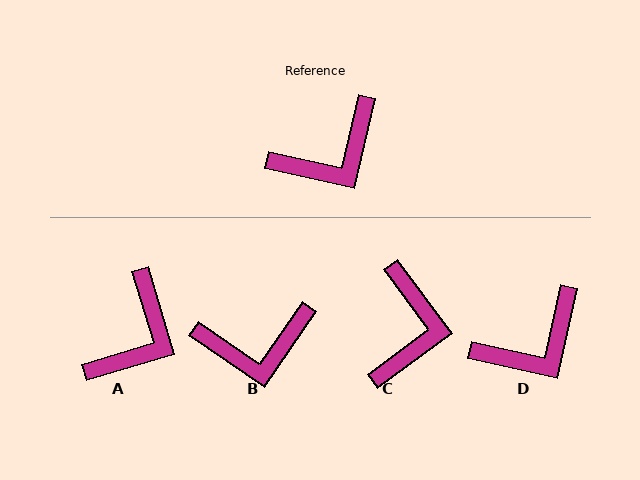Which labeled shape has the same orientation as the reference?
D.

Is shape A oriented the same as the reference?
No, it is off by about 29 degrees.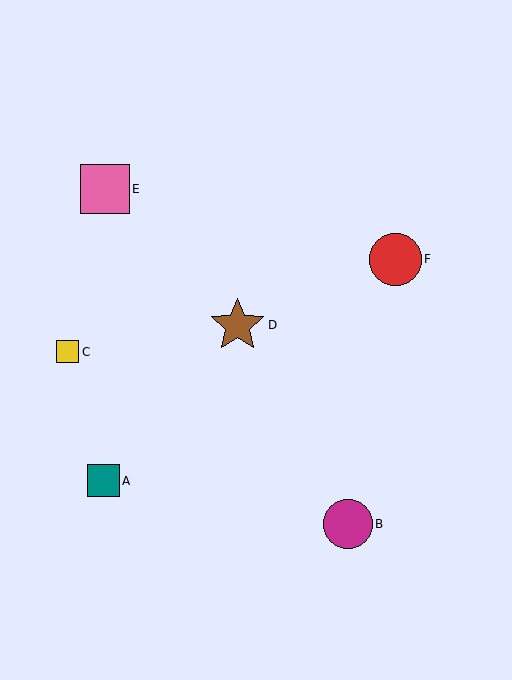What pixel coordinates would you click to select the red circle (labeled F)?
Click at (396, 259) to select the red circle F.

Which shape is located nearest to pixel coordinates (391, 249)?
The red circle (labeled F) at (396, 259) is nearest to that location.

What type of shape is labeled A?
Shape A is a teal square.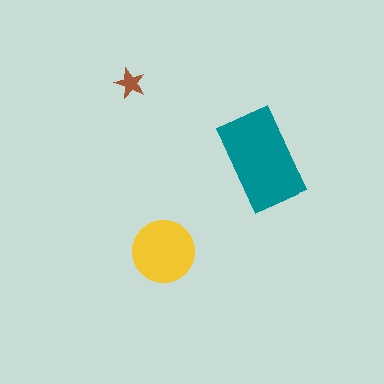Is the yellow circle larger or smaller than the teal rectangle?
Smaller.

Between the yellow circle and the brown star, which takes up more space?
The yellow circle.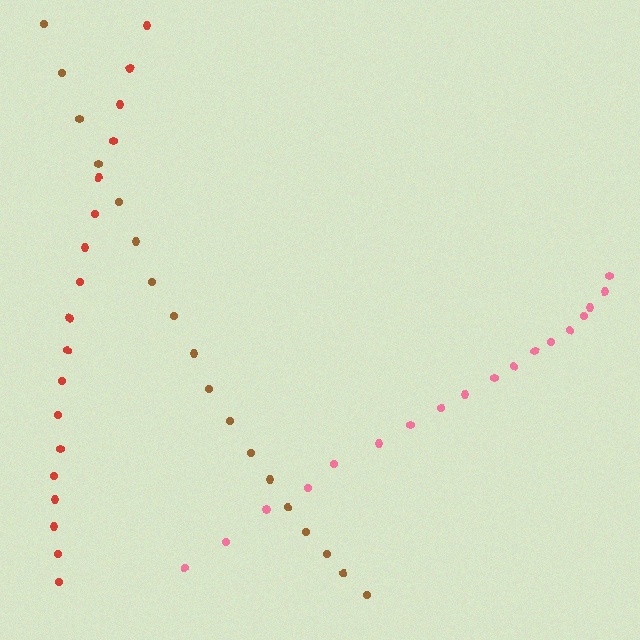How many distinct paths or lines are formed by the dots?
There are 3 distinct paths.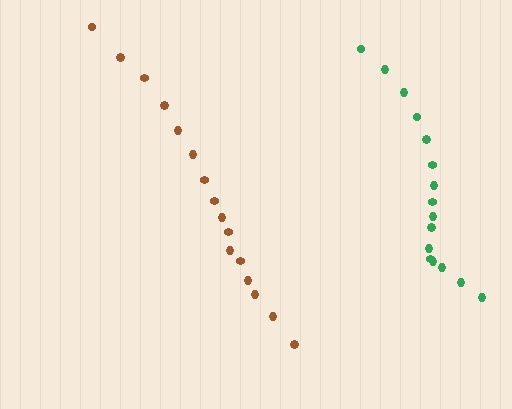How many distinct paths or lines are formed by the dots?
There are 2 distinct paths.